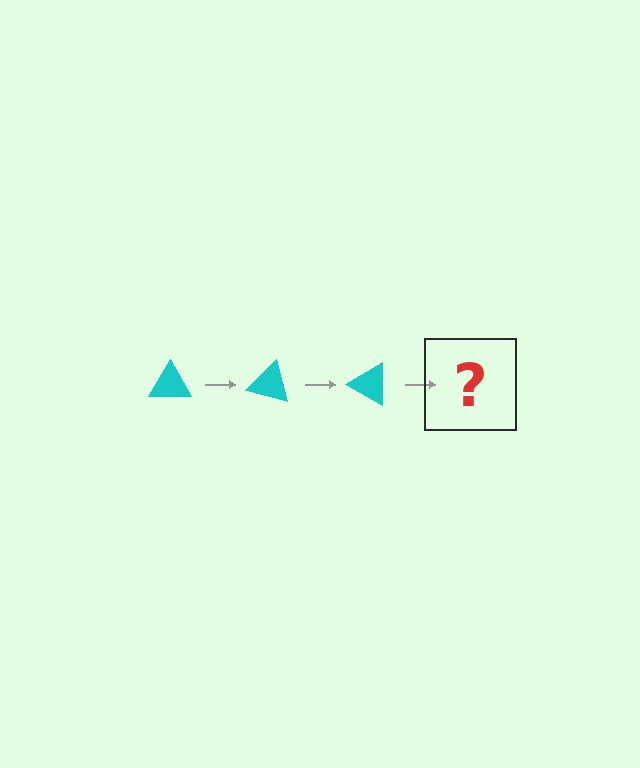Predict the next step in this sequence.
The next step is a cyan triangle rotated 45 degrees.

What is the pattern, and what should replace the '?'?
The pattern is that the triangle rotates 15 degrees each step. The '?' should be a cyan triangle rotated 45 degrees.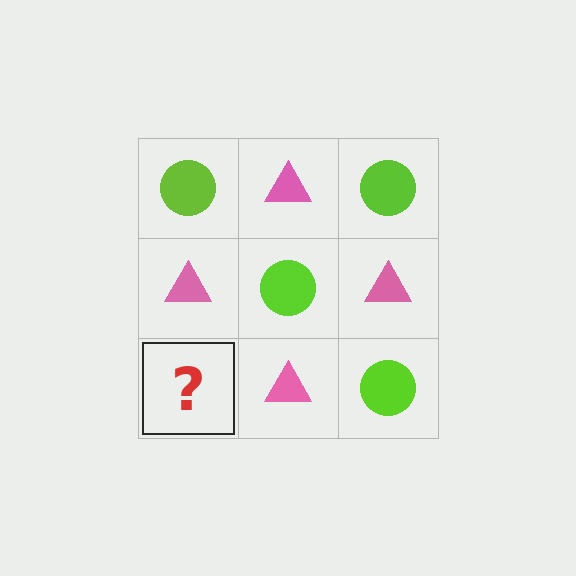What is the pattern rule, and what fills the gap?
The rule is that it alternates lime circle and pink triangle in a checkerboard pattern. The gap should be filled with a lime circle.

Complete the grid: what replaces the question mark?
The question mark should be replaced with a lime circle.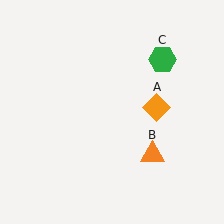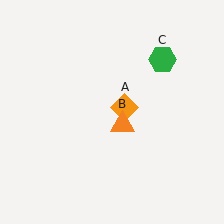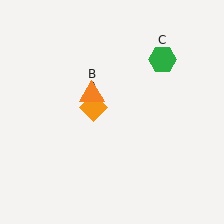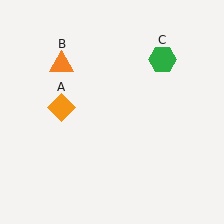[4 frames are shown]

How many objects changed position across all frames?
2 objects changed position: orange diamond (object A), orange triangle (object B).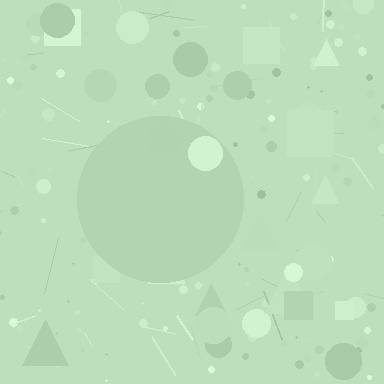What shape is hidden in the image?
A circle is hidden in the image.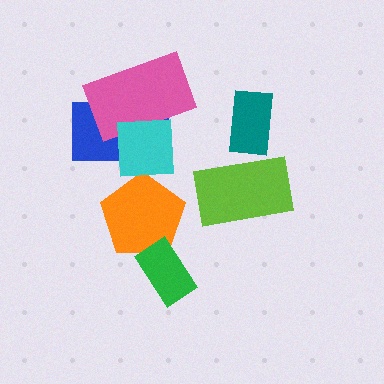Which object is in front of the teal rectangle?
The lime rectangle is in front of the teal rectangle.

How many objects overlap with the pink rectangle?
2 objects overlap with the pink rectangle.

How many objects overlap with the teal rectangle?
1 object overlaps with the teal rectangle.